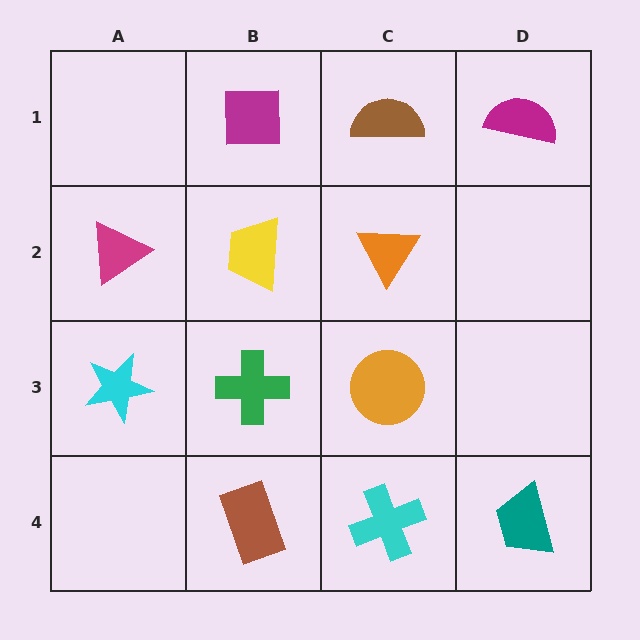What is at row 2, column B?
A yellow trapezoid.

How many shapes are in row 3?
3 shapes.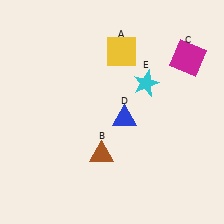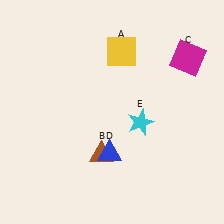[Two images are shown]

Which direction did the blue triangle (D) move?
The blue triangle (D) moved down.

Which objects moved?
The objects that moved are: the blue triangle (D), the cyan star (E).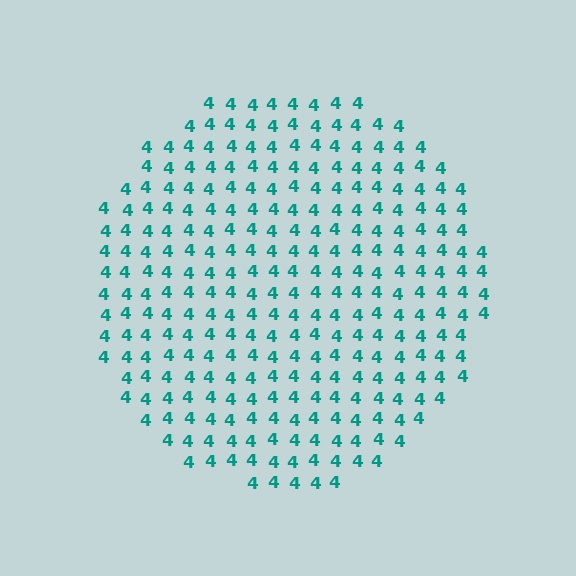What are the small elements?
The small elements are digit 4's.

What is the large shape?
The large shape is a circle.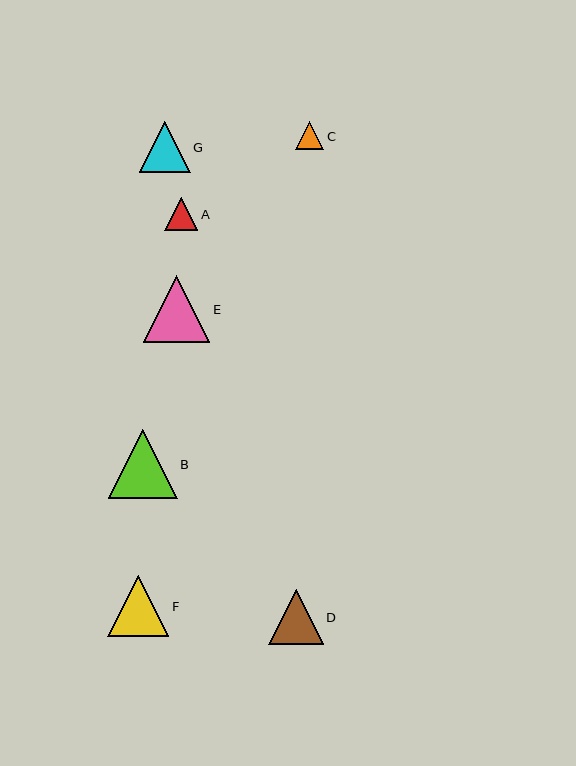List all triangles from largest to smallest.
From largest to smallest: B, E, F, D, G, A, C.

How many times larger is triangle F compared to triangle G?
Triangle F is approximately 1.2 times the size of triangle G.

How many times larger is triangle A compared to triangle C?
Triangle A is approximately 1.2 times the size of triangle C.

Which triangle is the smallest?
Triangle C is the smallest with a size of approximately 28 pixels.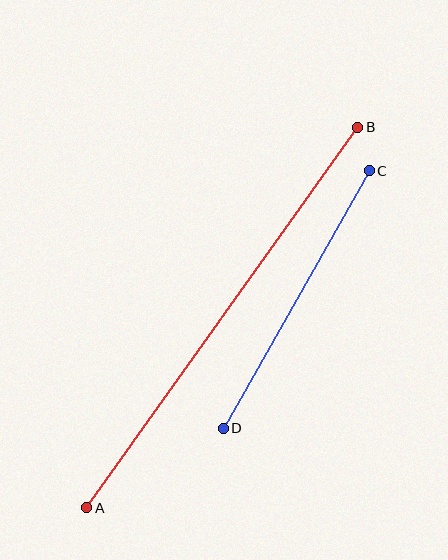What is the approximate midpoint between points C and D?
The midpoint is at approximately (296, 300) pixels.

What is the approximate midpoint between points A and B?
The midpoint is at approximately (222, 318) pixels.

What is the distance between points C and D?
The distance is approximately 296 pixels.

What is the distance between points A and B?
The distance is approximately 467 pixels.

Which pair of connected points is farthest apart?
Points A and B are farthest apart.